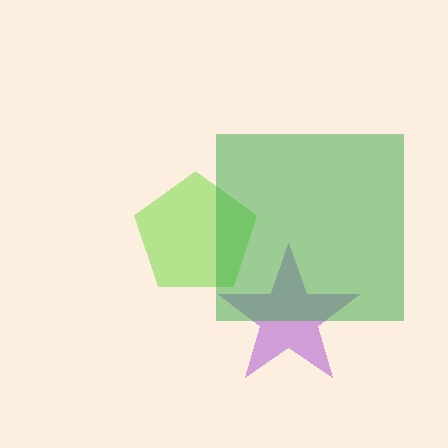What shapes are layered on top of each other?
The layered shapes are: a lime pentagon, a purple star, a green square.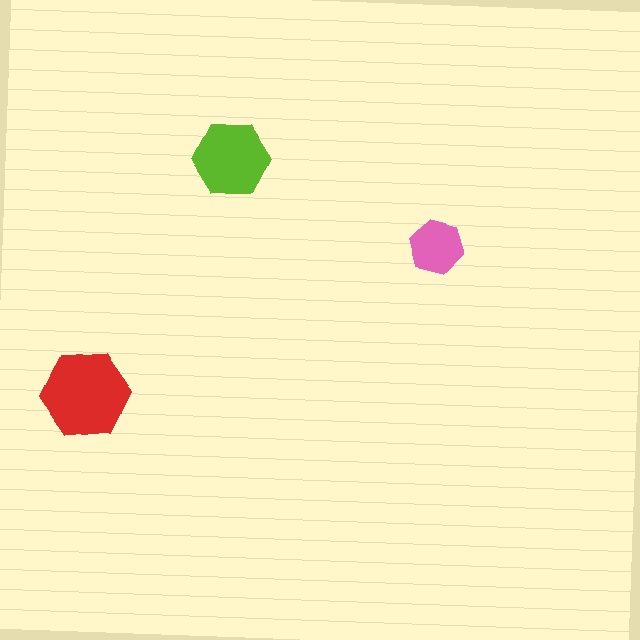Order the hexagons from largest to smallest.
the red one, the lime one, the pink one.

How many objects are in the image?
There are 3 objects in the image.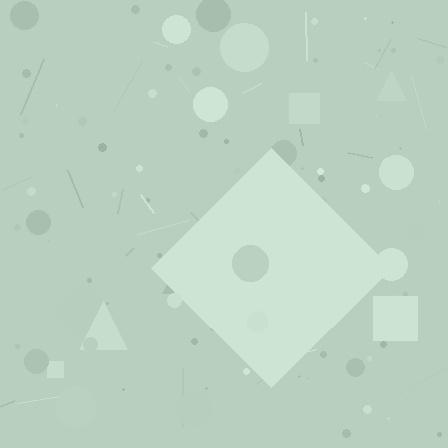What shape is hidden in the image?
A diamond is hidden in the image.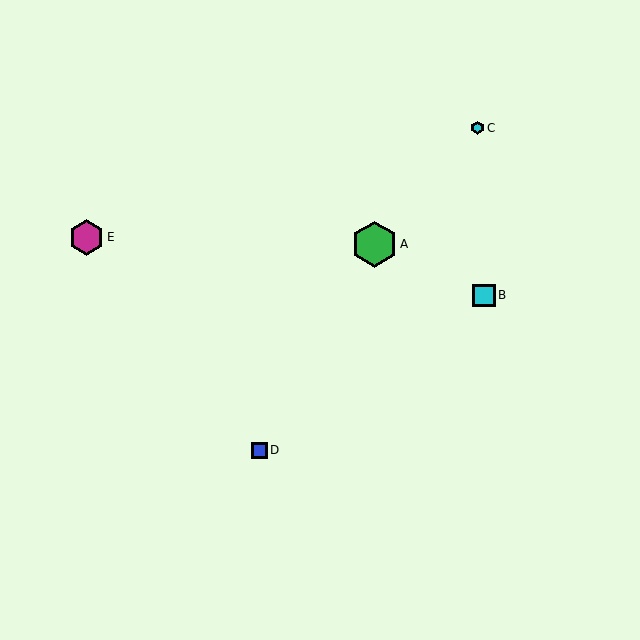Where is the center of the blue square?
The center of the blue square is at (259, 450).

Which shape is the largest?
The green hexagon (labeled A) is the largest.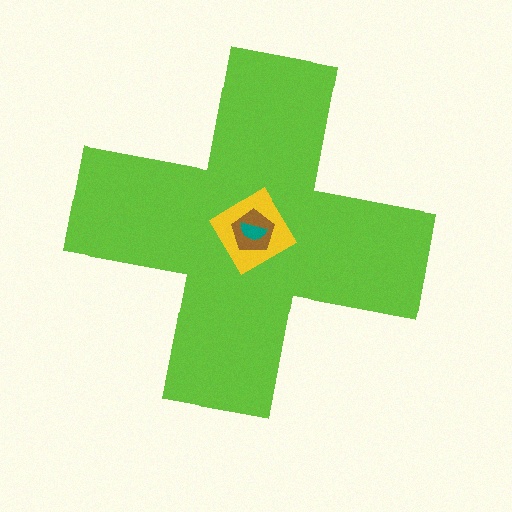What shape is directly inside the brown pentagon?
The teal semicircle.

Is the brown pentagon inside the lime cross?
Yes.